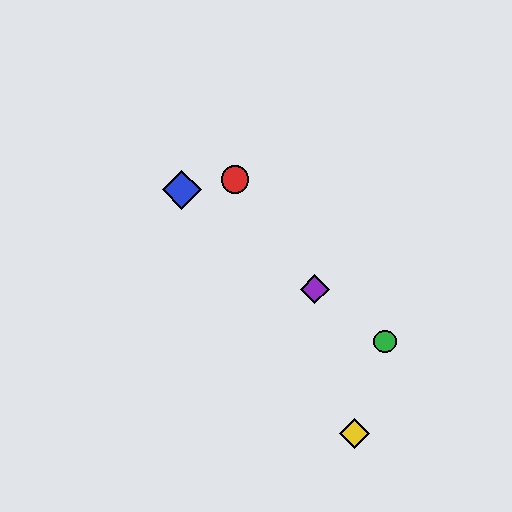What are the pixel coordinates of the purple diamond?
The purple diamond is at (315, 289).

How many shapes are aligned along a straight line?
3 shapes (the blue diamond, the green circle, the purple diamond) are aligned along a straight line.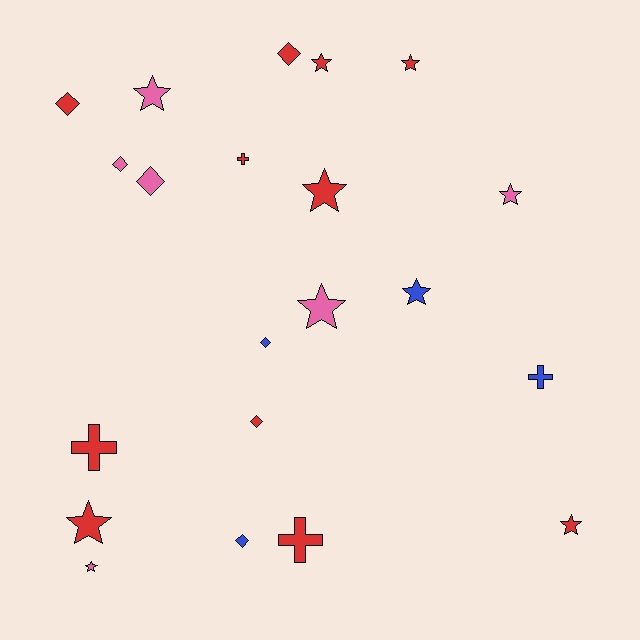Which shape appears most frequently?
Star, with 10 objects.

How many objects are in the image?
There are 21 objects.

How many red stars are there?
There are 5 red stars.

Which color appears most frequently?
Red, with 11 objects.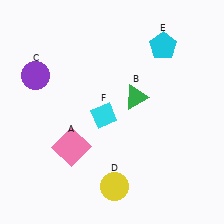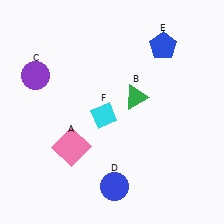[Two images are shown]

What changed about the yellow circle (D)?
In Image 1, D is yellow. In Image 2, it changed to blue.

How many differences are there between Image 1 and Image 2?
There are 2 differences between the two images.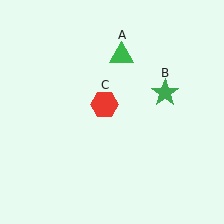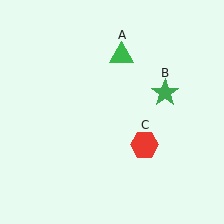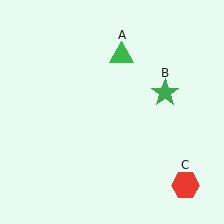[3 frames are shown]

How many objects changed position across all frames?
1 object changed position: red hexagon (object C).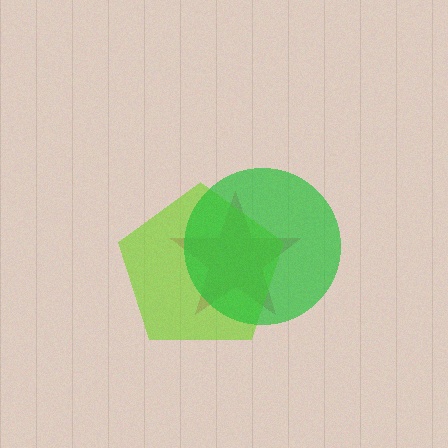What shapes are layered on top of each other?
The layered shapes are: a magenta star, a lime pentagon, a green circle.